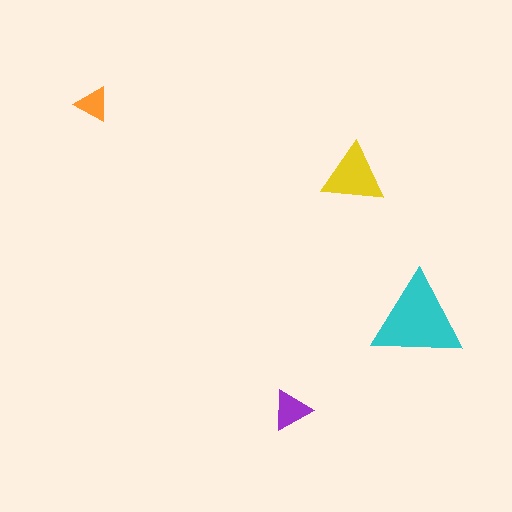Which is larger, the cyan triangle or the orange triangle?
The cyan one.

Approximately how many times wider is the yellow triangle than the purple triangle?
About 1.5 times wider.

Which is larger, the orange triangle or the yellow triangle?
The yellow one.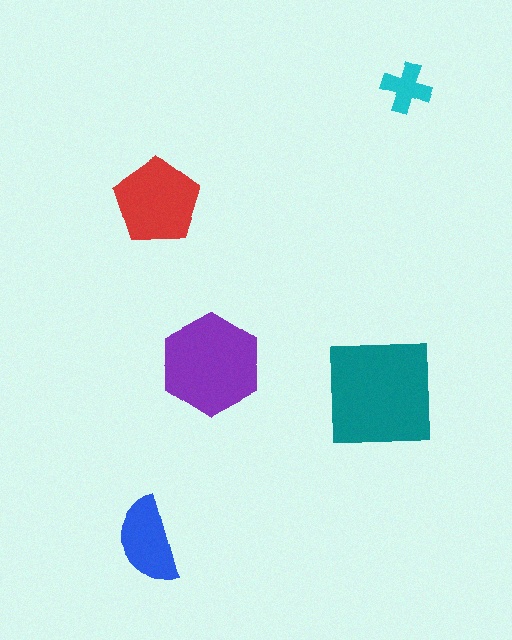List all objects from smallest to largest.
The cyan cross, the blue semicircle, the red pentagon, the purple hexagon, the teal square.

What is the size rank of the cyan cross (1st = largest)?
5th.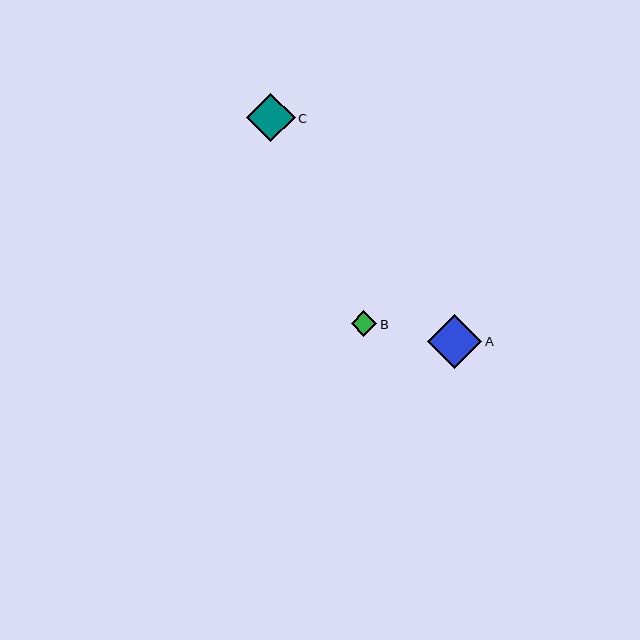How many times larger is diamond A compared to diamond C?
Diamond A is approximately 1.1 times the size of diamond C.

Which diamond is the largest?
Diamond A is the largest with a size of approximately 54 pixels.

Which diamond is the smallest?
Diamond B is the smallest with a size of approximately 26 pixels.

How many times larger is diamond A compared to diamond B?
Diamond A is approximately 2.1 times the size of diamond B.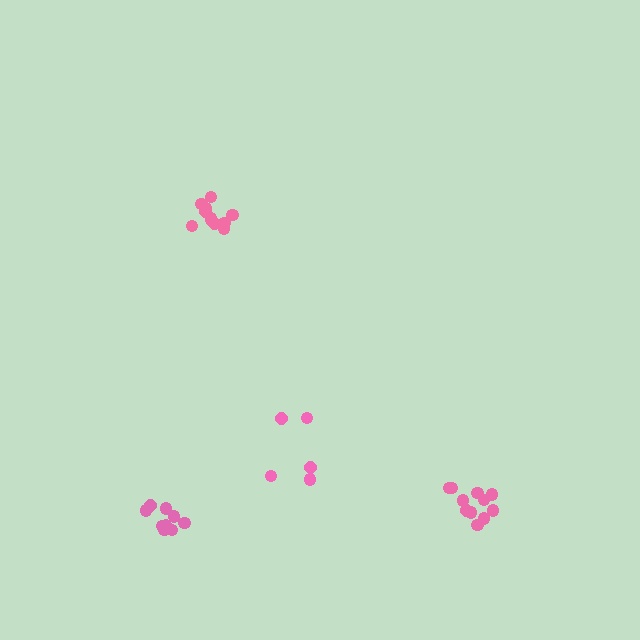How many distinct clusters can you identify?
There are 4 distinct clusters.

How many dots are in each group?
Group 1: 9 dots, Group 2: 11 dots, Group 3: 5 dots, Group 4: 11 dots (36 total).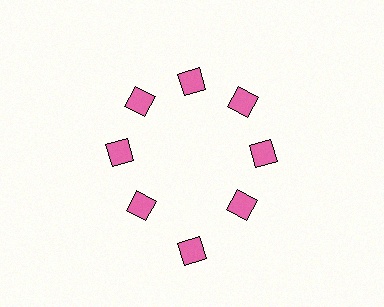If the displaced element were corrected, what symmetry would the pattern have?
It would have 8-fold rotational symmetry — the pattern would map onto itself every 45 degrees.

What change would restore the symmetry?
The symmetry would be restored by moving it inward, back onto the ring so that all 8 diamonds sit at equal angles and equal distance from the center.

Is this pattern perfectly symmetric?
No. The 8 pink diamonds are arranged in a ring, but one element near the 6 o'clock position is pushed outward from the center, breaking the 8-fold rotational symmetry.